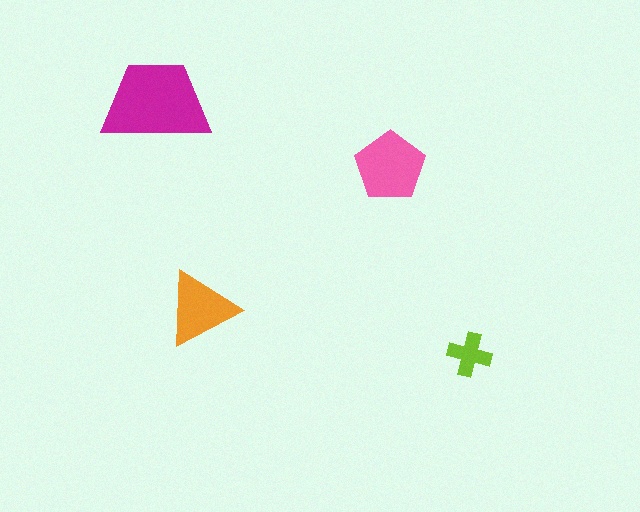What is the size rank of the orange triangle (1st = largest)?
3rd.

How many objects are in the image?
There are 4 objects in the image.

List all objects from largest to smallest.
The magenta trapezoid, the pink pentagon, the orange triangle, the lime cross.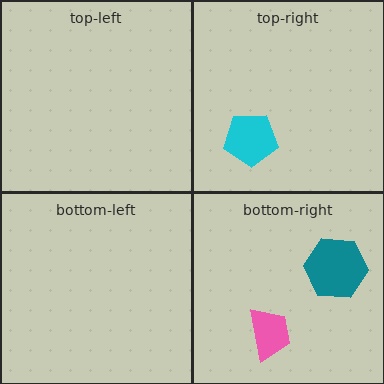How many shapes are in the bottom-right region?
2.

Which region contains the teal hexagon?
The bottom-right region.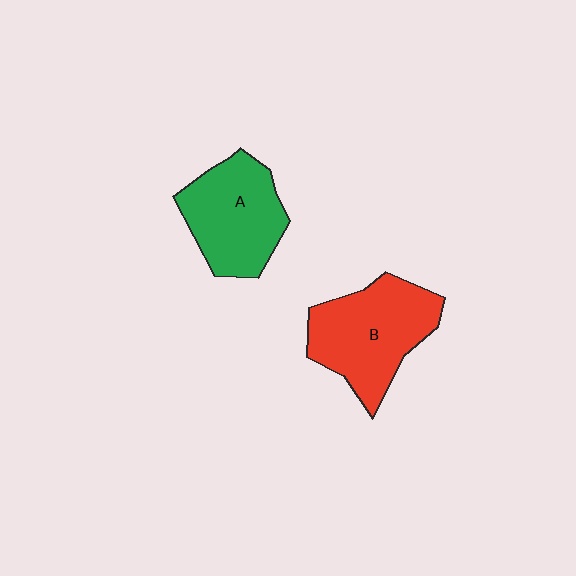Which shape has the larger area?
Shape B (red).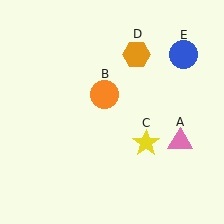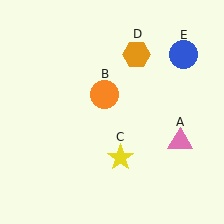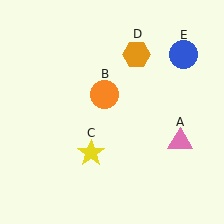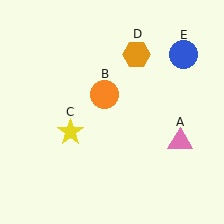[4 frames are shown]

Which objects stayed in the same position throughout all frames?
Pink triangle (object A) and orange circle (object B) and orange hexagon (object D) and blue circle (object E) remained stationary.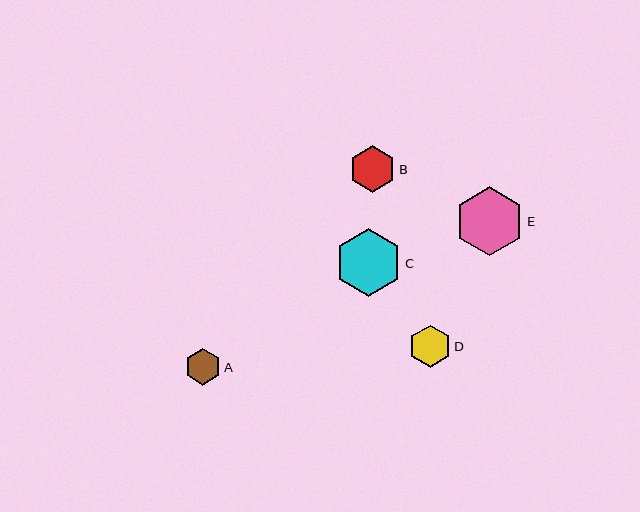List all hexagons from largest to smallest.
From largest to smallest: E, C, B, D, A.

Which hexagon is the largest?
Hexagon E is the largest with a size of approximately 69 pixels.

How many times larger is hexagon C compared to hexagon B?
Hexagon C is approximately 1.4 times the size of hexagon B.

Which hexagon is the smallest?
Hexagon A is the smallest with a size of approximately 37 pixels.